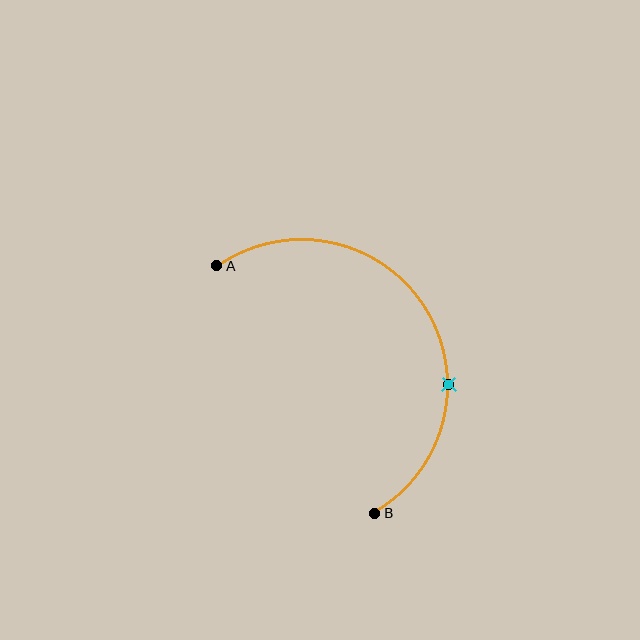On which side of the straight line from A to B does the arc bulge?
The arc bulges to the right of the straight line connecting A and B.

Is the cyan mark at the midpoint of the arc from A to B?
No. The cyan mark lies on the arc but is closer to endpoint B. The arc midpoint would be at the point on the curve equidistant along the arc from both A and B.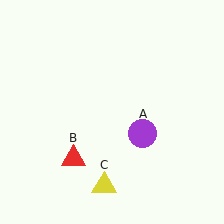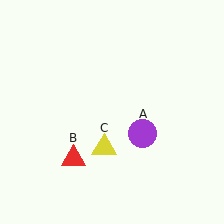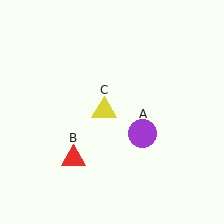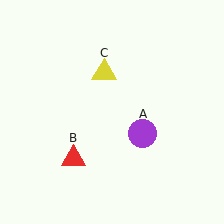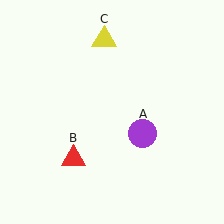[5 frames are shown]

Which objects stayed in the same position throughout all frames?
Purple circle (object A) and red triangle (object B) remained stationary.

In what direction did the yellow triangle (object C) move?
The yellow triangle (object C) moved up.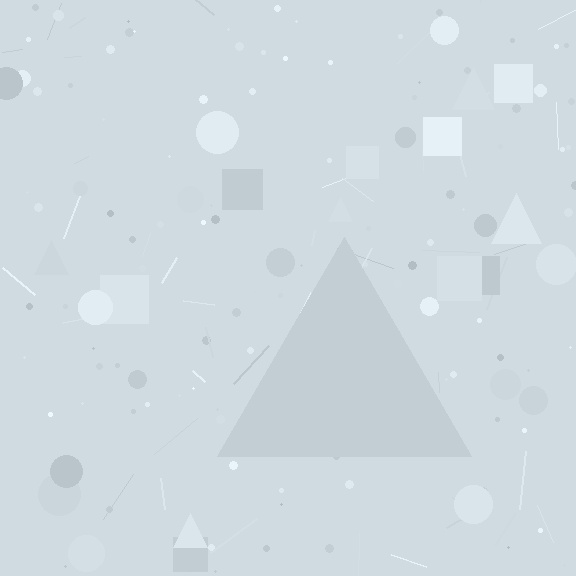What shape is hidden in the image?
A triangle is hidden in the image.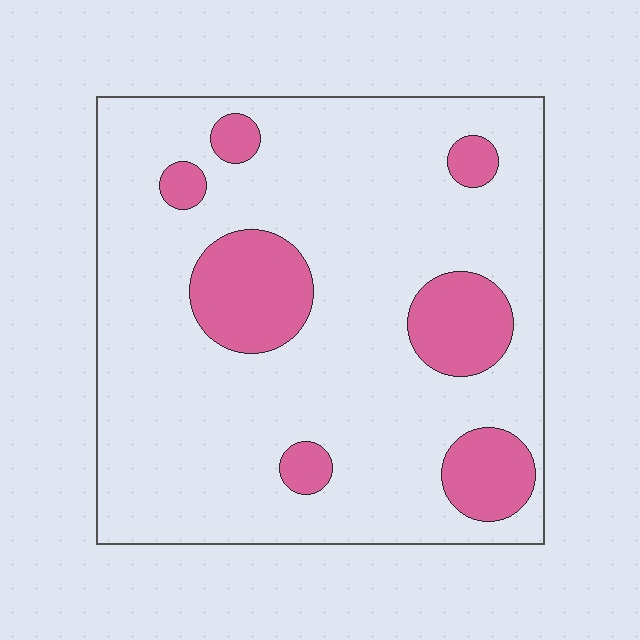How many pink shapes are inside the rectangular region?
7.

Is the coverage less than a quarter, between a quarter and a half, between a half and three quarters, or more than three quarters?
Less than a quarter.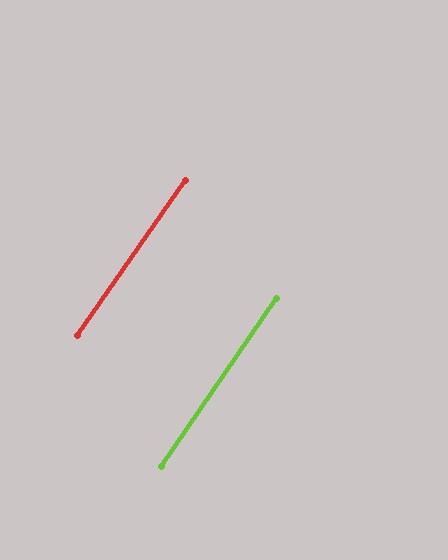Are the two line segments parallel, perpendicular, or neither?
Parallel — their directions differ by only 0.2°.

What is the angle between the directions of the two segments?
Approximately 0 degrees.